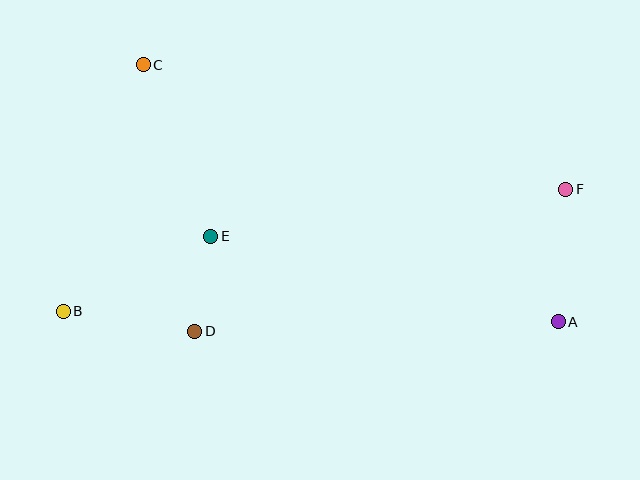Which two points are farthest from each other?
Points B and F are farthest from each other.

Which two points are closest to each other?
Points D and E are closest to each other.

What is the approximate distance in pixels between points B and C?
The distance between B and C is approximately 259 pixels.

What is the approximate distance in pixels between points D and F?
The distance between D and F is approximately 398 pixels.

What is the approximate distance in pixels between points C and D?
The distance between C and D is approximately 272 pixels.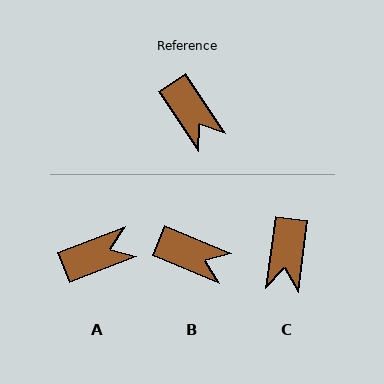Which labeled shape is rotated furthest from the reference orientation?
A, about 78 degrees away.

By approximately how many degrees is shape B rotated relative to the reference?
Approximately 34 degrees counter-clockwise.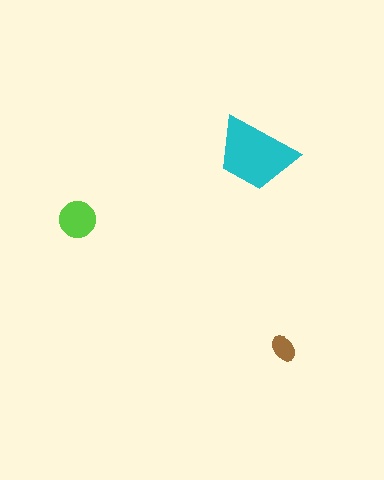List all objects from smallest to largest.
The brown ellipse, the lime circle, the cyan trapezoid.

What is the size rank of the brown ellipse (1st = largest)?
3rd.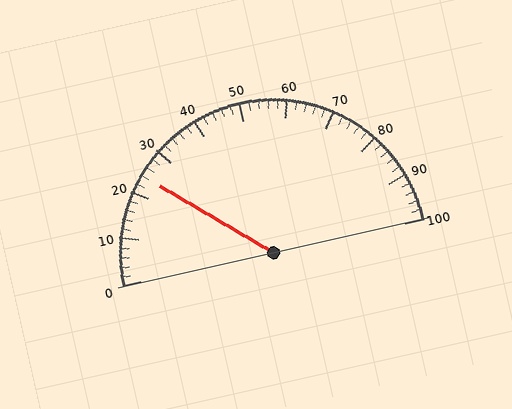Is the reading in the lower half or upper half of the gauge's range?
The reading is in the lower half of the range (0 to 100).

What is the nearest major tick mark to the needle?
The nearest major tick mark is 20.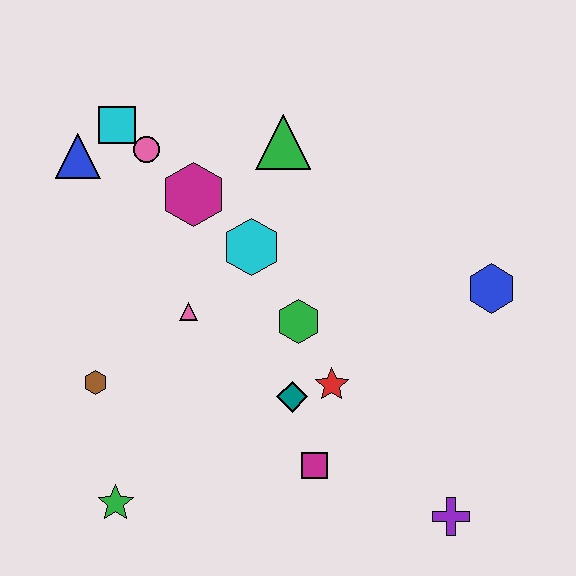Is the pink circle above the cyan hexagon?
Yes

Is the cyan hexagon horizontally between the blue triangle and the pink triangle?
No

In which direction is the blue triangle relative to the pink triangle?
The blue triangle is above the pink triangle.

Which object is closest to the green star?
The brown hexagon is closest to the green star.